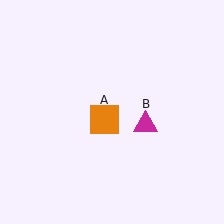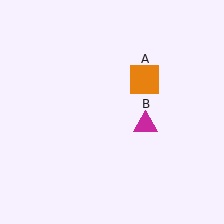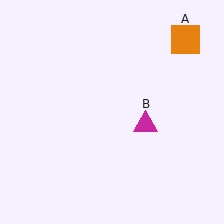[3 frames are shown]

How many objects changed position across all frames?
1 object changed position: orange square (object A).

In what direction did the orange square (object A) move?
The orange square (object A) moved up and to the right.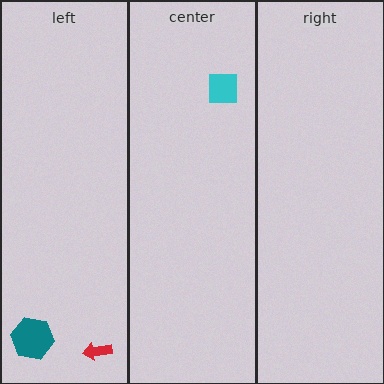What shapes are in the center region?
The cyan square.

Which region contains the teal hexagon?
The left region.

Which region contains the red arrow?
The left region.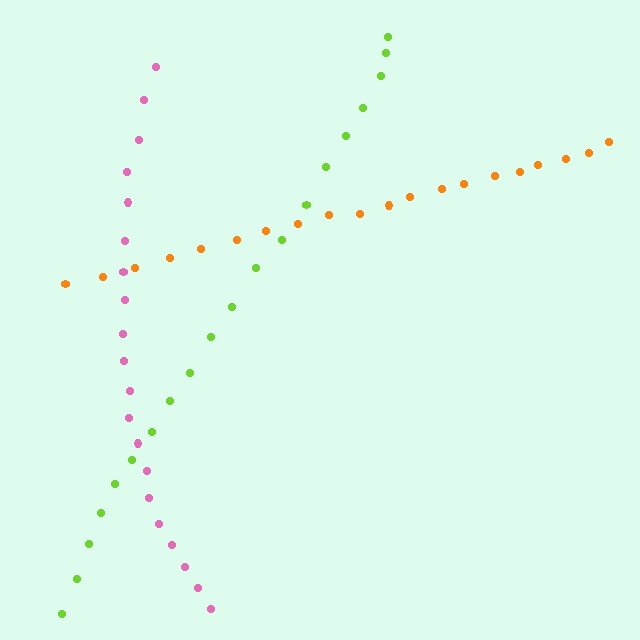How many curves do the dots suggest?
There are 3 distinct paths.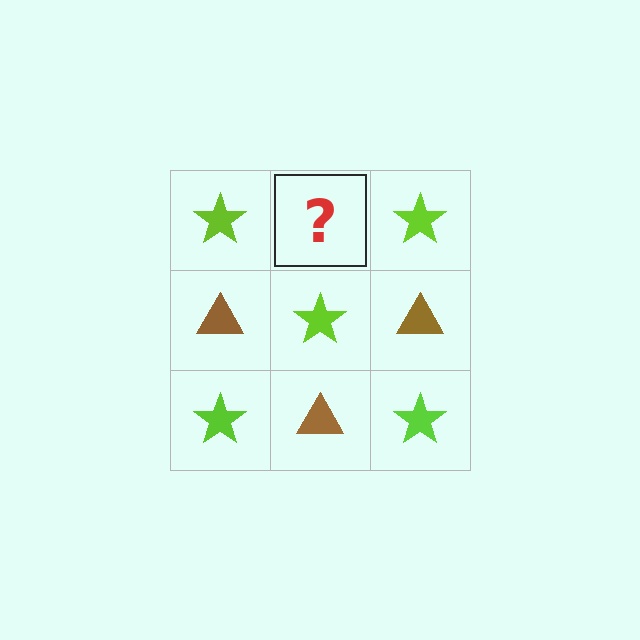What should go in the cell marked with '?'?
The missing cell should contain a brown triangle.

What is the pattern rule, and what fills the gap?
The rule is that it alternates lime star and brown triangle in a checkerboard pattern. The gap should be filled with a brown triangle.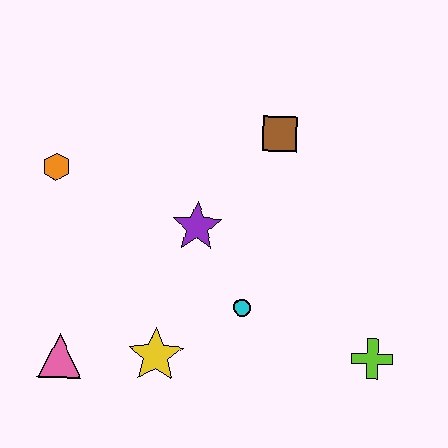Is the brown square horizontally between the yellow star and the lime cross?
Yes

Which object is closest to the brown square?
The purple star is closest to the brown square.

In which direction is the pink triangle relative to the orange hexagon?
The pink triangle is below the orange hexagon.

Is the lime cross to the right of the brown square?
Yes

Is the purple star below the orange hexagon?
Yes